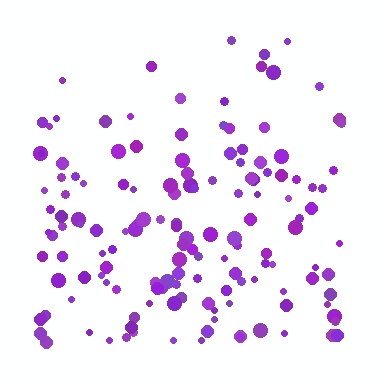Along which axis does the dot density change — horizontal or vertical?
Vertical.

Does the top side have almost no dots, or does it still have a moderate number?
Still a moderate number, just noticeably fewer than the bottom.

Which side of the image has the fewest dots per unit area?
The top.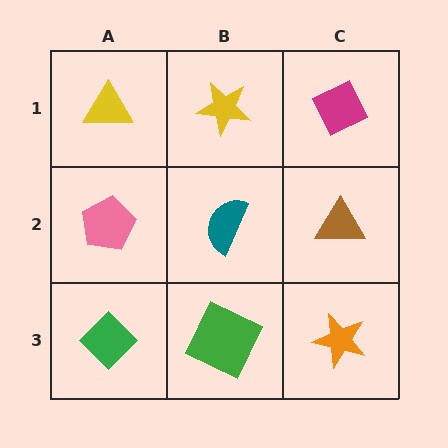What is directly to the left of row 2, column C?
A teal semicircle.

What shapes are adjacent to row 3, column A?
A pink pentagon (row 2, column A), a green square (row 3, column B).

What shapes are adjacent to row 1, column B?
A teal semicircle (row 2, column B), a yellow triangle (row 1, column A), a magenta diamond (row 1, column C).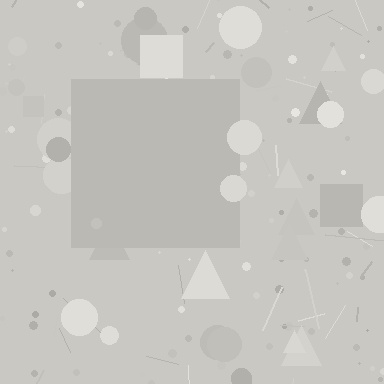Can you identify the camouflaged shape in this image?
The camouflaged shape is a square.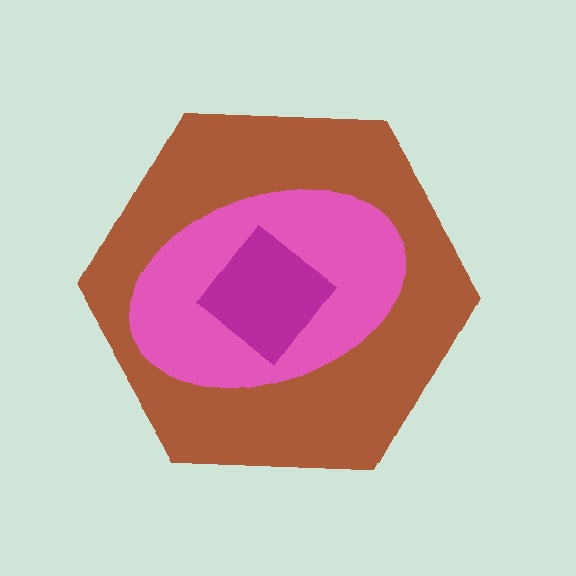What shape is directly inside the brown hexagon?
The pink ellipse.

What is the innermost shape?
The magenta diamond.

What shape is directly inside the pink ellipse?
The magenta diamond.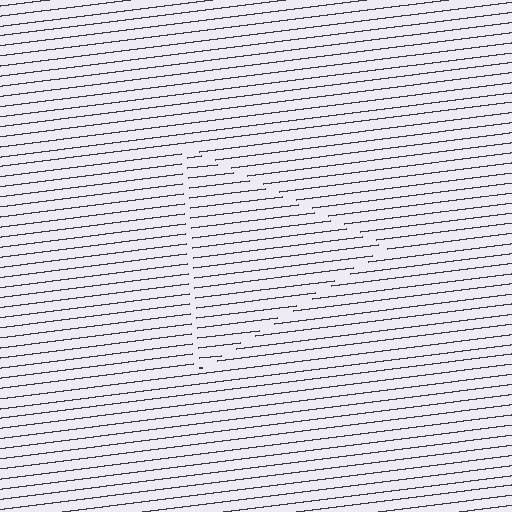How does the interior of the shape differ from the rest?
The interior of the shape contains the same grating, shifted by half a period — the contour is defined by the phase discontinuity where line-ends from the inner and outer gratings abut.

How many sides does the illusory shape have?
3 sides — the line-ends trace a triangle.